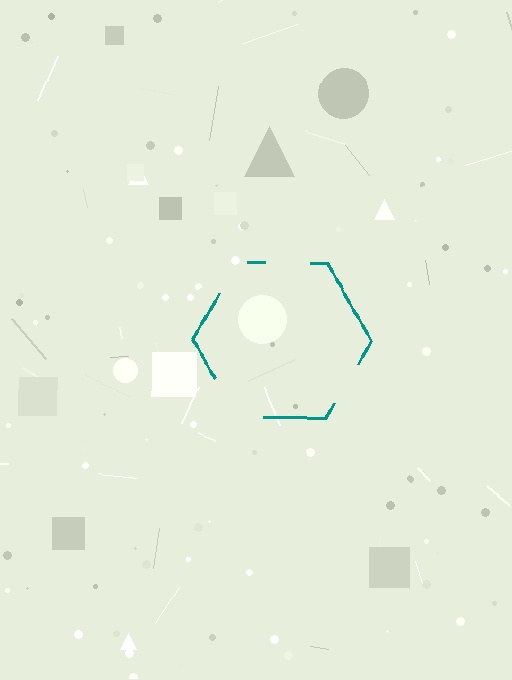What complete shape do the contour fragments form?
The contour fragments form a hexagon.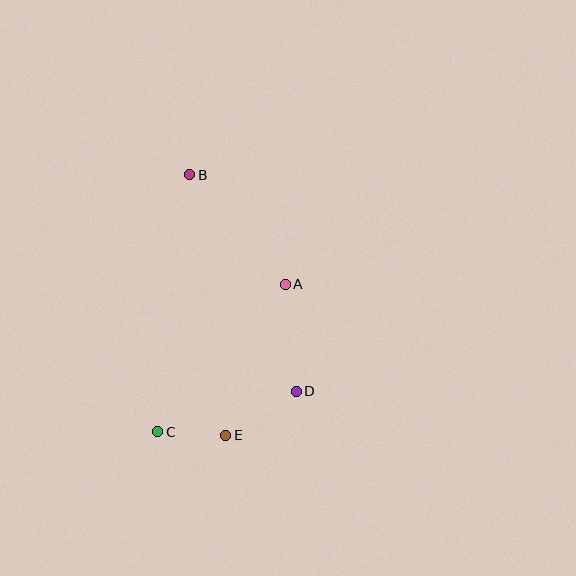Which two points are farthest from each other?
Points B and E are farthest from each other.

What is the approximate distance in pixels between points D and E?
The distance between D and E is approximately 84 pixels.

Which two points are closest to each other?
Points C and E are closest to each other.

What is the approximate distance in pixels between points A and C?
The distance between A and C is approximately 195 pixels.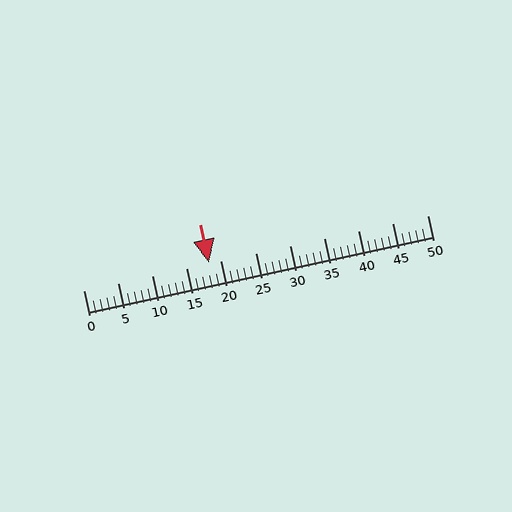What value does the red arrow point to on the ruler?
The red arrow points to approximately 18.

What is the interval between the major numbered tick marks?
The major tick marks are spaced 5 units apart.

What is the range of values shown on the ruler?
The ruler shows values from 0 to 50.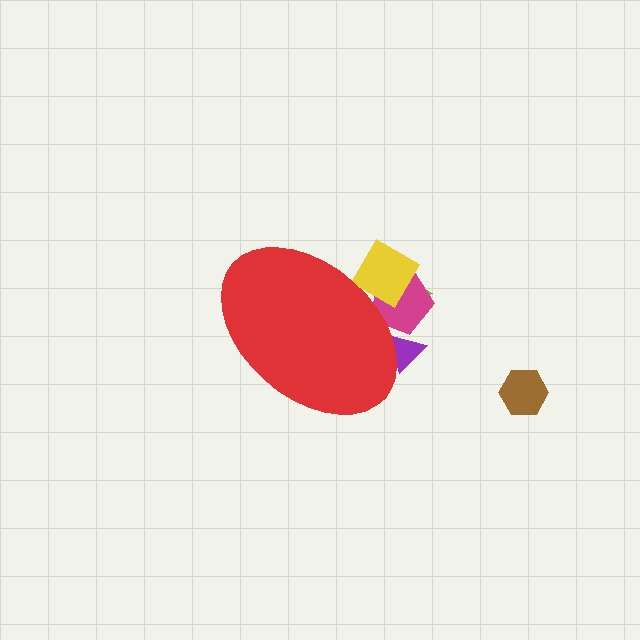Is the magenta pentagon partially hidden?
Yes, the magenta pentagon is partially hidden behind the red ellipse.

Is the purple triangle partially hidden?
Yes, the purple triangle is partially hidden behind the red ellipse.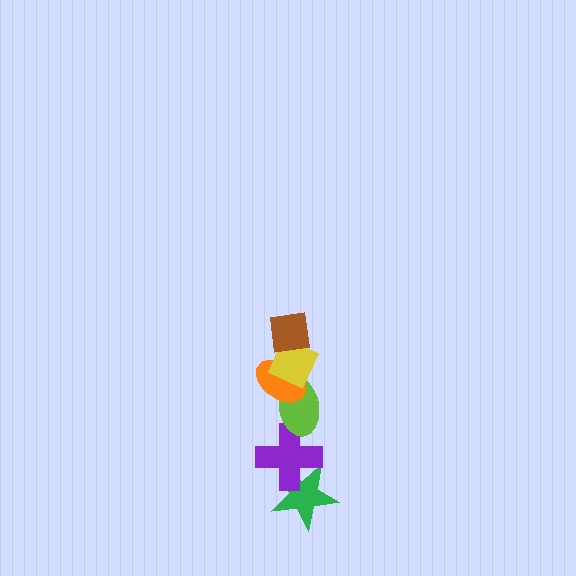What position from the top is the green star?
The green star is 6th from the top.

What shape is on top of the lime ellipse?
The orange ellipse is on top of the lime ellipse.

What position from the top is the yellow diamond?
The yellow diamond is 2nd from the top.